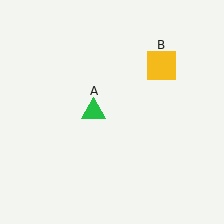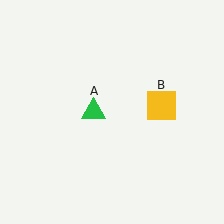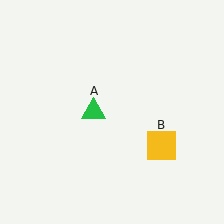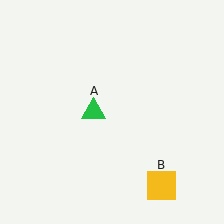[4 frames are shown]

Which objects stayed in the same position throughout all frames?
Green triangle (object A) remained stationary.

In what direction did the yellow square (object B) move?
The yellow square (object B) moved down.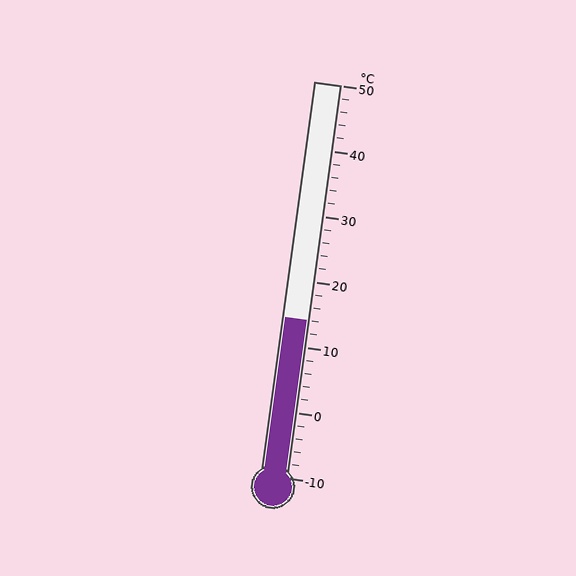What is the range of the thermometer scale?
The thermometer scale ranges from -10°C to 50°C.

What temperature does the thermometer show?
The thermometer shows approximately 14°C.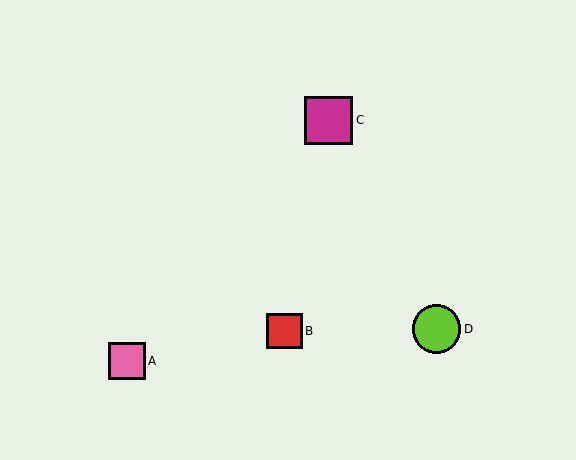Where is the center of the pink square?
The center of the pink square is at (127, 361).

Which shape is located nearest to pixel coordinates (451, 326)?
The lime circle (labeled D) at (437, 329) is nearest to that location.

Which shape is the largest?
The lime circle (labeled D) is the largest.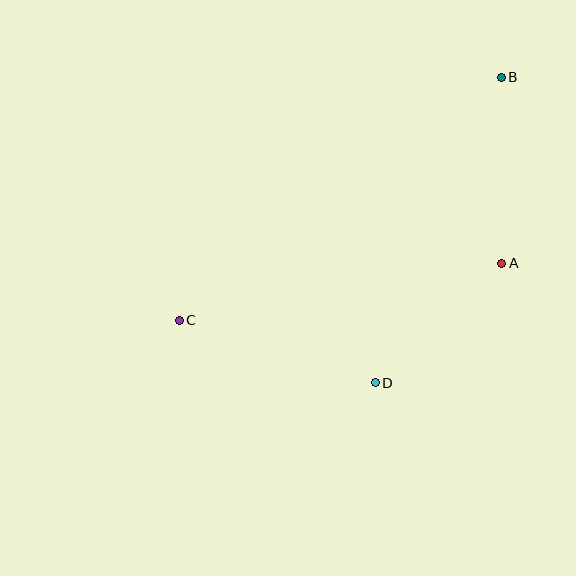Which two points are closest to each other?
Points A and D are closest to each other.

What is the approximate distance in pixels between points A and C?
The distance between A and C is approximately 327 pixels.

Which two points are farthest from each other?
Points B and C are farthest from each other.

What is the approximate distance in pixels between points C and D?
The distance between C and D is approximately 206 pixels.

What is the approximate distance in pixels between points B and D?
The distance between B and D is approximately 331 pixels.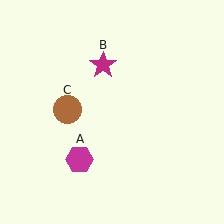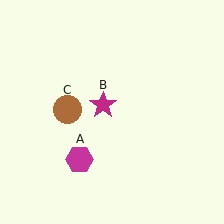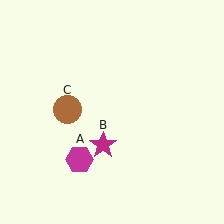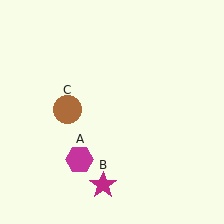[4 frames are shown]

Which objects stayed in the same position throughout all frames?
Magenta hexagon (object A) and brown circle (object C) remained stationary.